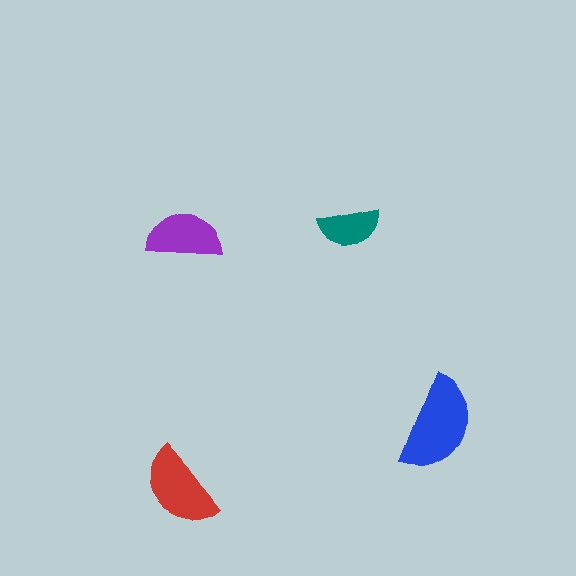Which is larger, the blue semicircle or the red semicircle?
The blue one.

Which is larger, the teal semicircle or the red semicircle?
The red one.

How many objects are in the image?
There are 4 objects in the image.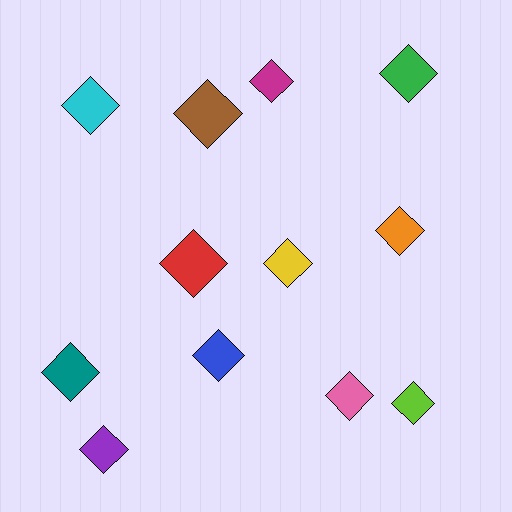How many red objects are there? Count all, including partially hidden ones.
There is 1 red object.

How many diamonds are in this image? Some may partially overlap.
There are 12 diamonds.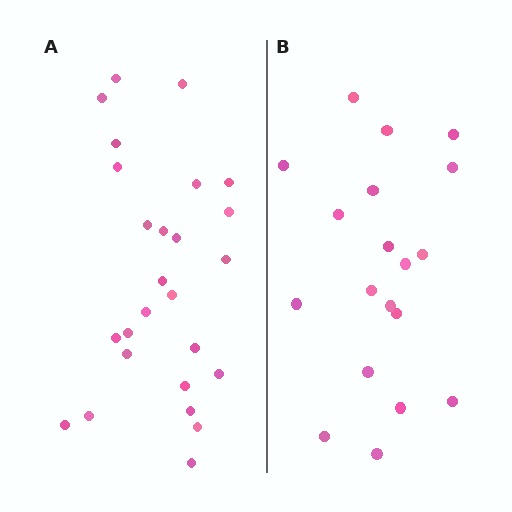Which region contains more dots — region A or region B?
Region A (the left region) has more dots.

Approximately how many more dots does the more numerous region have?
Region A has roughly 8 or so more dots than region B.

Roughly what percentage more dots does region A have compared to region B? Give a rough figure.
About 35% more.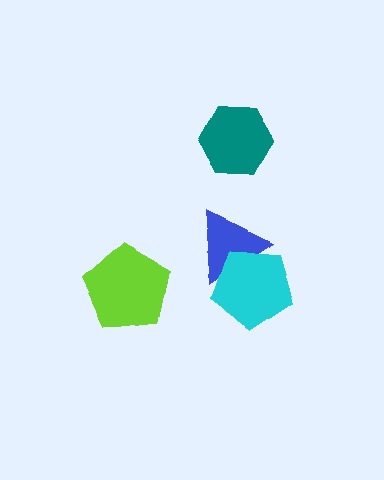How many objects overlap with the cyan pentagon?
1 object overlaps with the cyan pentagon.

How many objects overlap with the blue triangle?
1 object overlaps with the blue triangle.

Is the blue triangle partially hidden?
Yes, it is partially covered by another shape.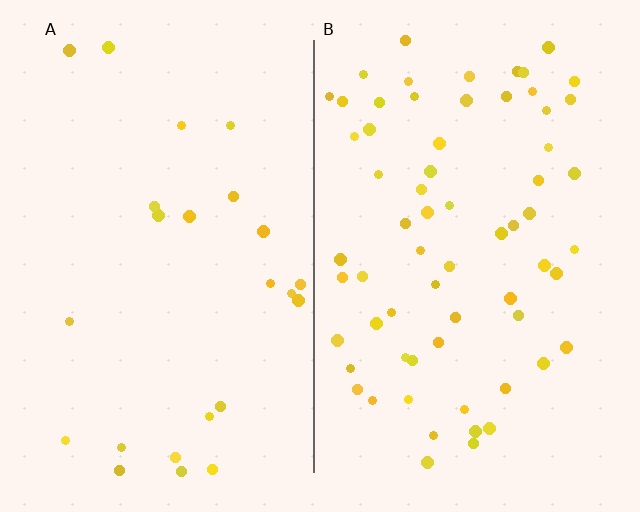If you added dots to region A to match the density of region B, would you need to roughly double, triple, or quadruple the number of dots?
Approximately triple.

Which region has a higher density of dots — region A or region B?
B (the right).